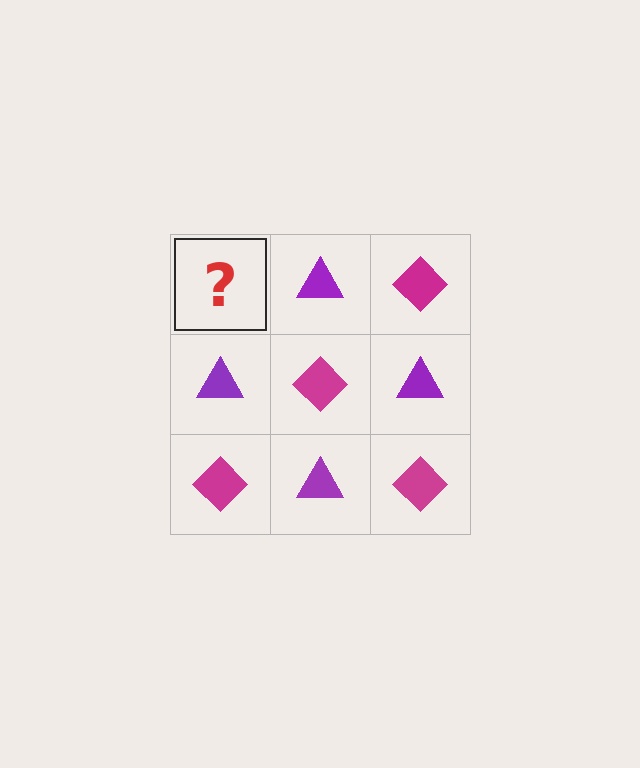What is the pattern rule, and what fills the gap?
The rule is that it alternates magenta diamond and purple triangle in a checkerboard pattern. The gap should be filled with a magenta diamond.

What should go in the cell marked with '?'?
The missing cell should contain a magenta diamond.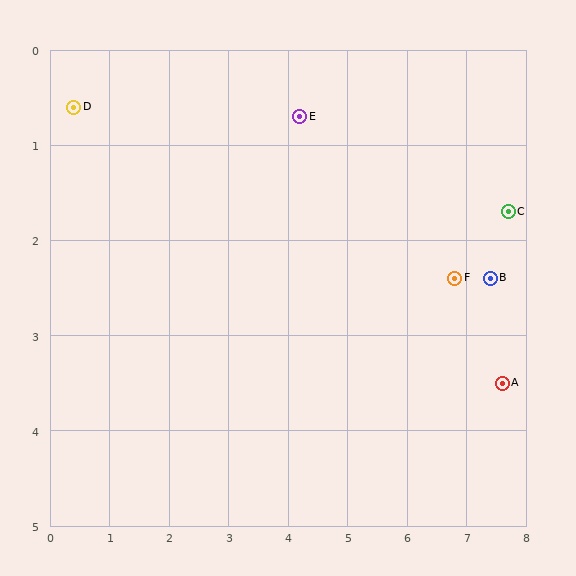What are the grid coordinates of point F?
Point F is at approximately (6.8, 2.4).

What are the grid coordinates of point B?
Point B is at approximately (7.4, 2.4).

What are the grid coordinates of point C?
Point C is at approximately (7.7, 1.7).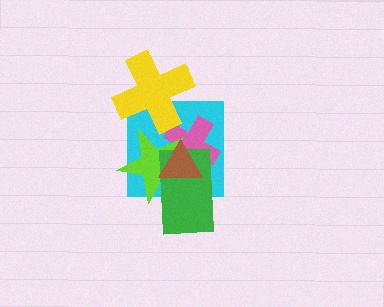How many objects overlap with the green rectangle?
4 objects overlap with the green rectangle.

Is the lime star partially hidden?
Yes, it is partially covered by another shape.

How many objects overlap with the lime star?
4 objects overlap with the lime star.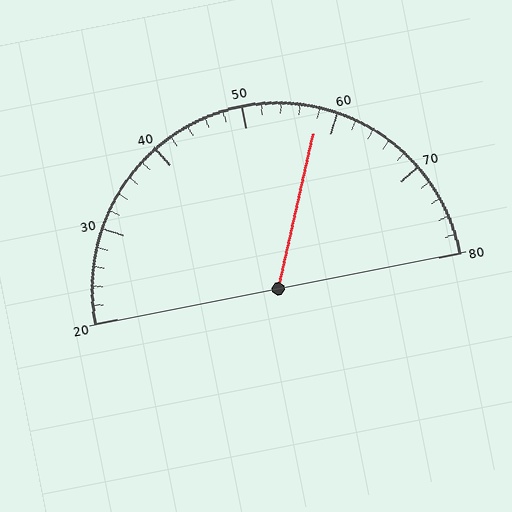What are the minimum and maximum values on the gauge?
The gauge ranges from 20 to 80.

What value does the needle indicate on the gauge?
The needle indicates approximately 58.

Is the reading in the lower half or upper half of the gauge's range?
The reading is in the upper half of the range (20 to 80).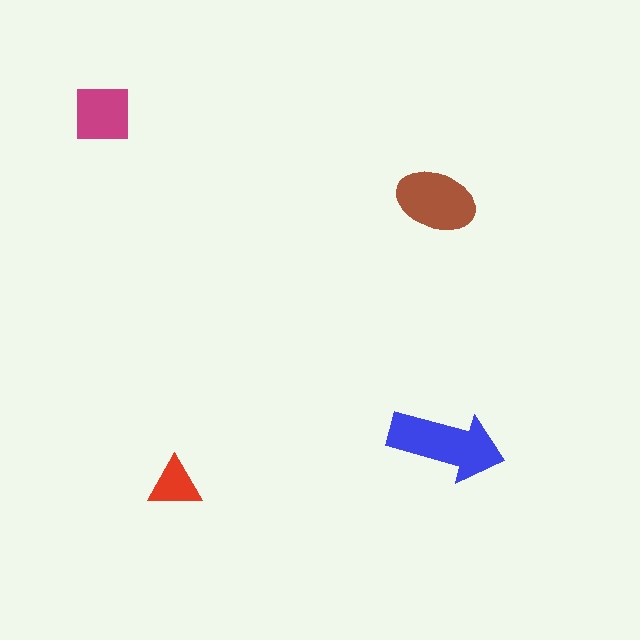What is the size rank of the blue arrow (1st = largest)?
1st.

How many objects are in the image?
There are 4 objects in the image.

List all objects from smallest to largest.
The red triangle, the magenta square, the brown ellipse, the blue arrow.